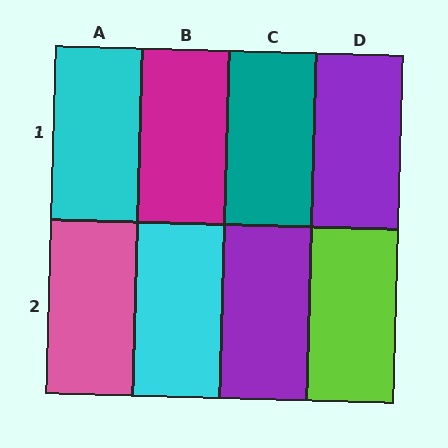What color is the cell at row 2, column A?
Pink.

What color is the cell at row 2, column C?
Purple.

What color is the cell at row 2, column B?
Cyan.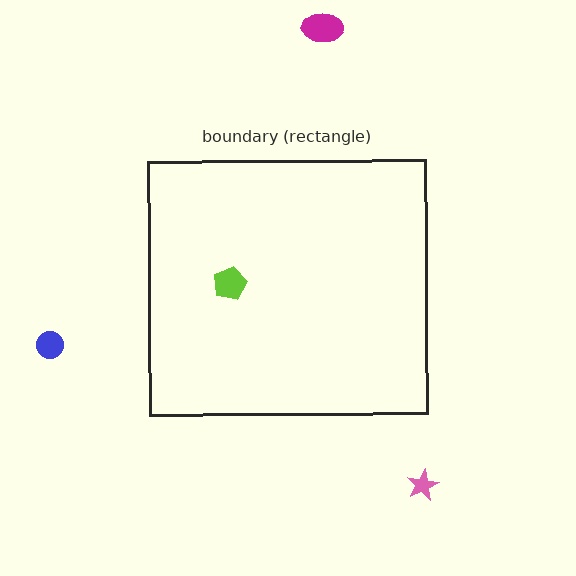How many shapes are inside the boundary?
1 inside, 3 outside.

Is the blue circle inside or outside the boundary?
Outside.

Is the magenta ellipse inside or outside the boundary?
Outside.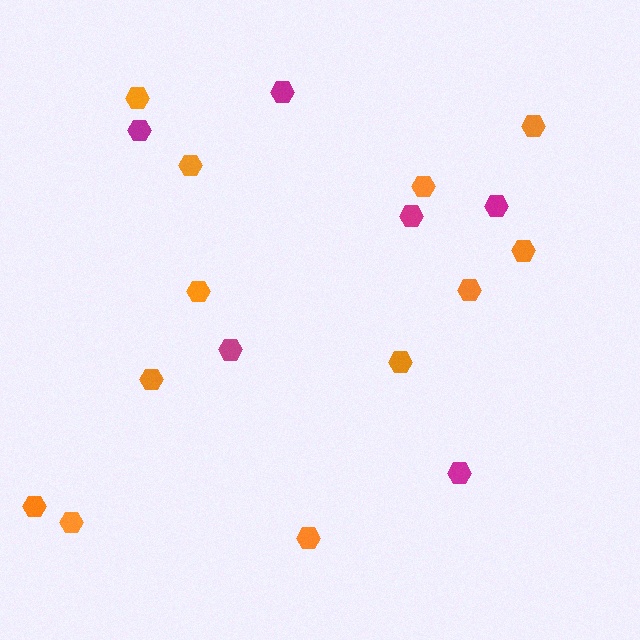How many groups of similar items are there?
There are 2 groups: one group of magenta hexagons (6) and one group of orange hexagons (12).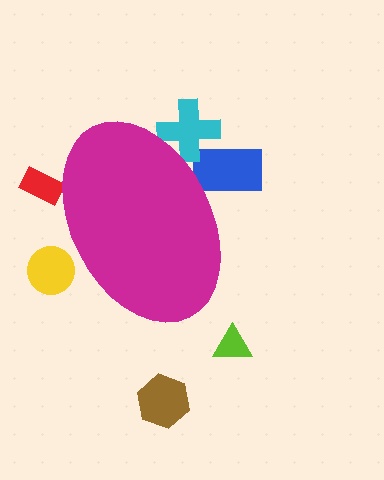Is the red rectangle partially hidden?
Yes, the red rectangle is partially hidden behind the magenta ellipse.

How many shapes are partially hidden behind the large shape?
4 shapes are partially hidden.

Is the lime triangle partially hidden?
No, the lime triangle is fully visible.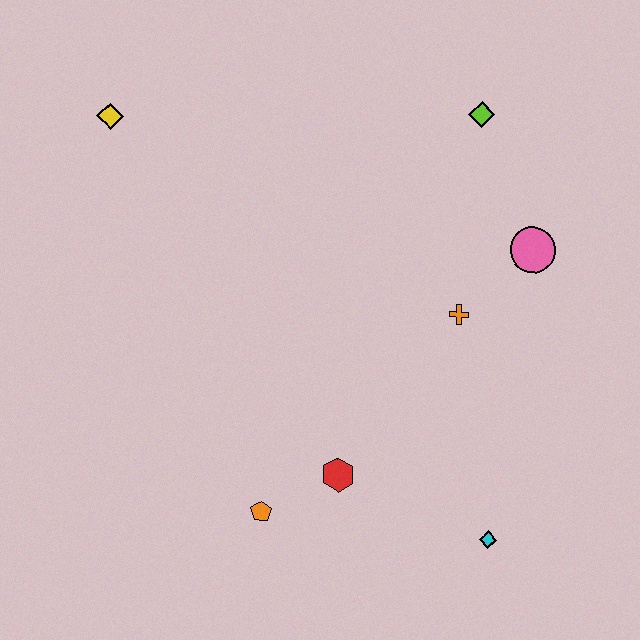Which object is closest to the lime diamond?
The pink circle is closest to the lime diamond.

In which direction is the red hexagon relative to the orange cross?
The red hexagon is below the orange cross.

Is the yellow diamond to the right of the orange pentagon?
No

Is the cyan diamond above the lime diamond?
No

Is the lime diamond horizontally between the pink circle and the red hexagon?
Yes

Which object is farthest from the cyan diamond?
The yellow diamond is farthest from the cyan diamond.